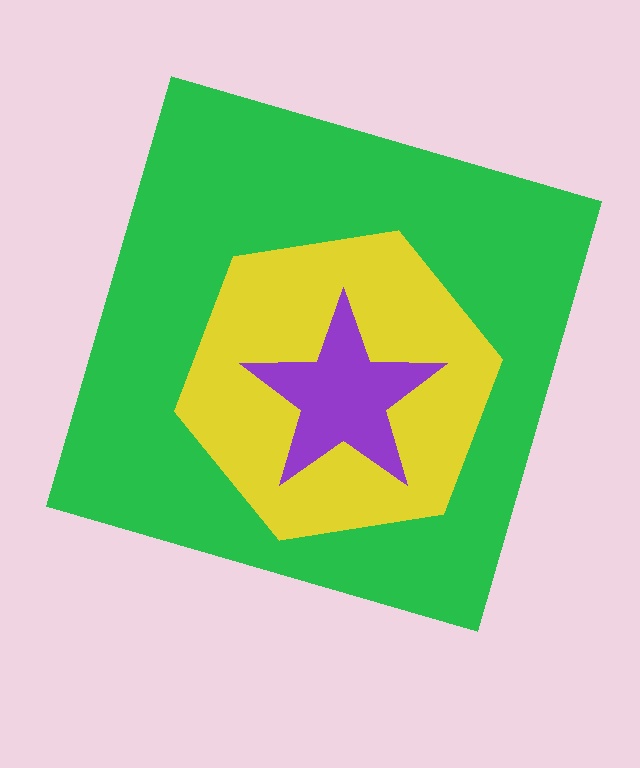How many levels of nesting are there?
3.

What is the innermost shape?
The purple star.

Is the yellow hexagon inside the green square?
Yes.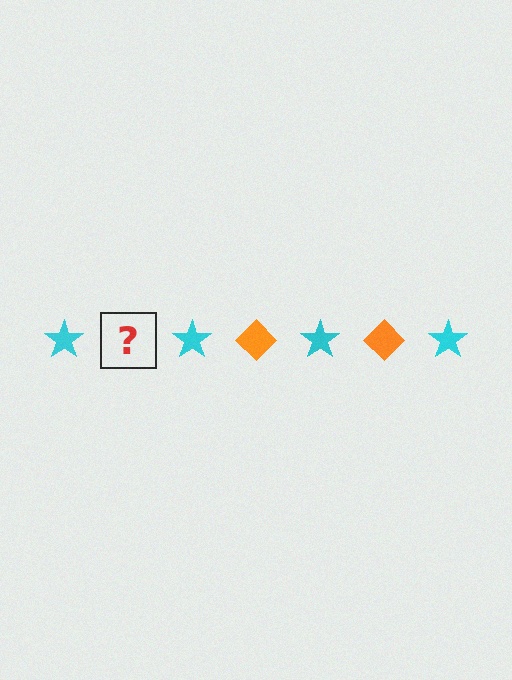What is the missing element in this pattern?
The missing element is an orange diamond.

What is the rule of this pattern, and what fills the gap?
The rule is that the pattern alternates between cyan star and orange diamond. The gap should be filled with an orange diamond.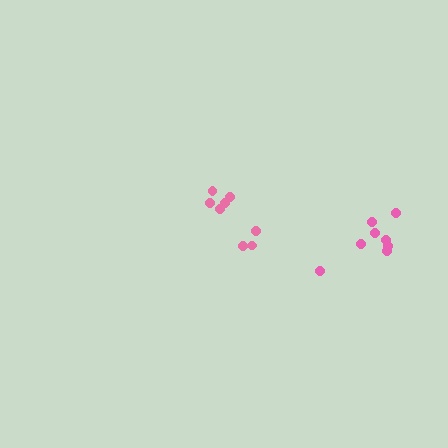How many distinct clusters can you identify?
There are 2 distinct clusters.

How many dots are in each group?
Group 1: 8 dots, Group 2: 8 dots (16 total).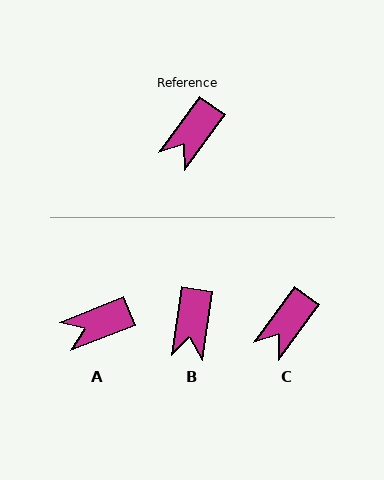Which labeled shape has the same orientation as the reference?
C.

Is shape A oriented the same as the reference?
No, it is off by about 32 degrees.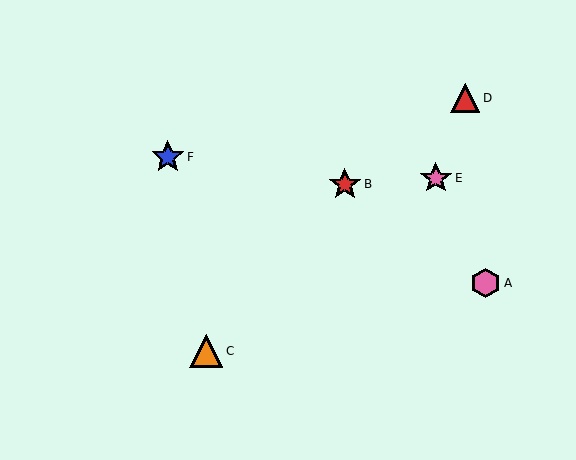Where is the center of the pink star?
The center of the pink star is at (436, 178).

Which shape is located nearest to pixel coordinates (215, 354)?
The orange triangle (labeled C) at (206, 351) is nearest to that location.